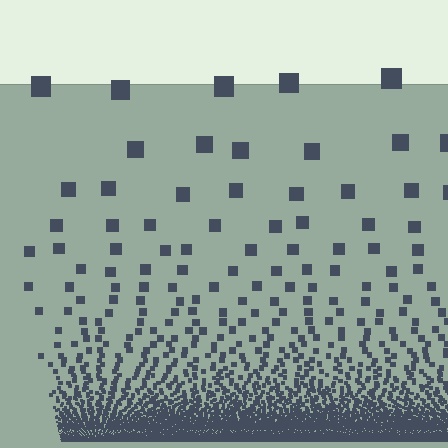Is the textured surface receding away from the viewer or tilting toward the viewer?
The surface appears to tilt toward the viewer. Texture elements get larger and sparser toward the top.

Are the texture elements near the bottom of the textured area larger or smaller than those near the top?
Smaller. The gradient is inverted — elements near the bottom are smaller and denser.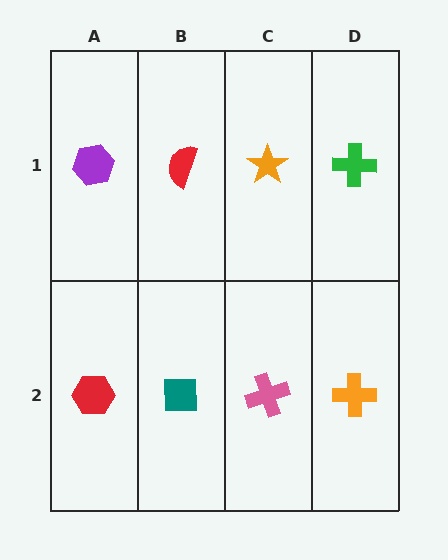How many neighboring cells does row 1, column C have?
3.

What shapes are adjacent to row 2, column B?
A red semicircle (row 1, column B), a red hexagon (row 2, column A), a pink cross (row 2, column C).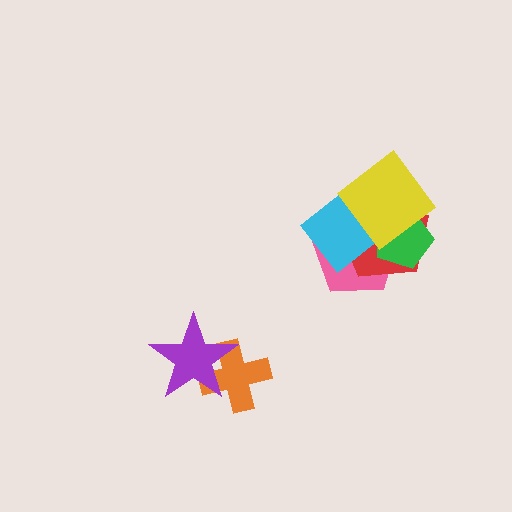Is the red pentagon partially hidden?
Yes, it is partially covered by another shape.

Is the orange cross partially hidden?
Yes, it is partially covered by another shape.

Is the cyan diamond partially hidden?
Yes, it is partially covered by another shape.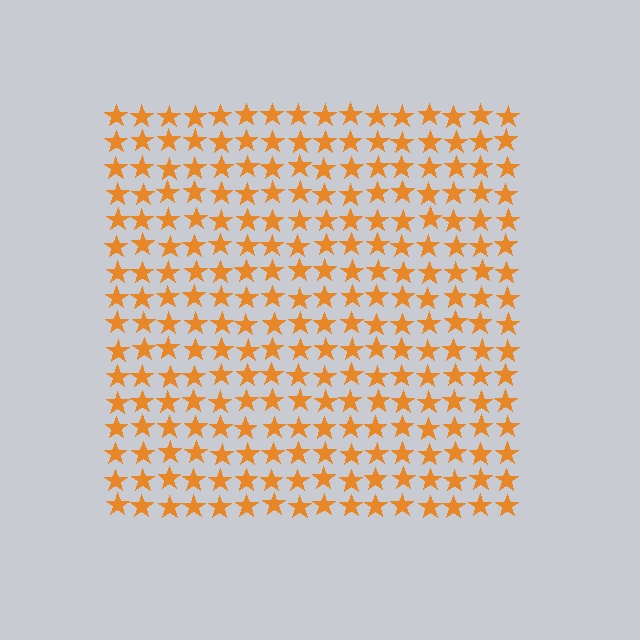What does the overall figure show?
The overall figure shows a square.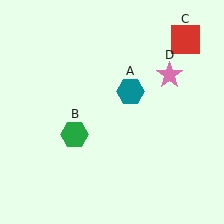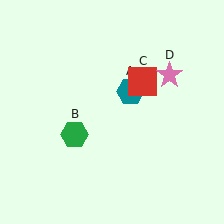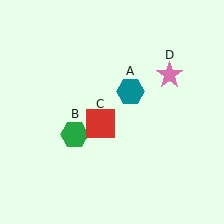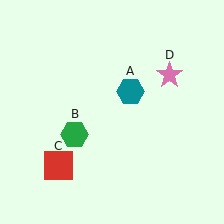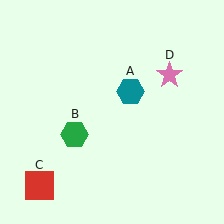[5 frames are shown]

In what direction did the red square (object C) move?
The red square (object C) moved down and to the left.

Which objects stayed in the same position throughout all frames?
Teal hexagon (object A) and green hexagon (object B) and pink star (object D) remained stationary.